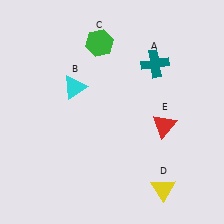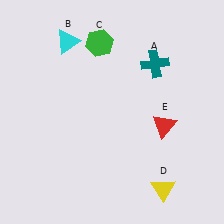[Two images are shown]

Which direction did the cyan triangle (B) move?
The cyan triangle (B) moved up.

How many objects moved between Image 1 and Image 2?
1 object moved between the two images.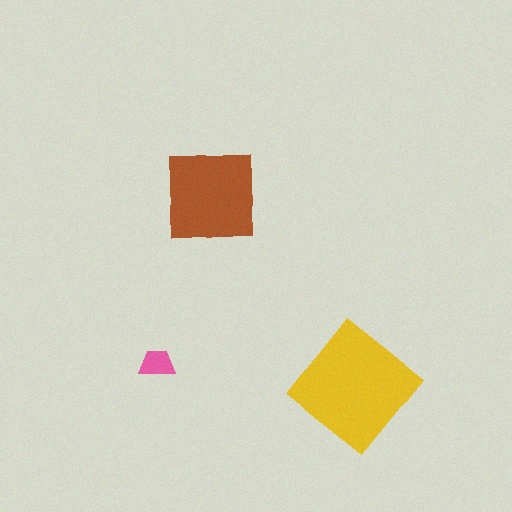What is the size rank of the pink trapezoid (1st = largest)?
3rd.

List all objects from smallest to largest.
The pink trapezoid, the brown square, the yellow diamond.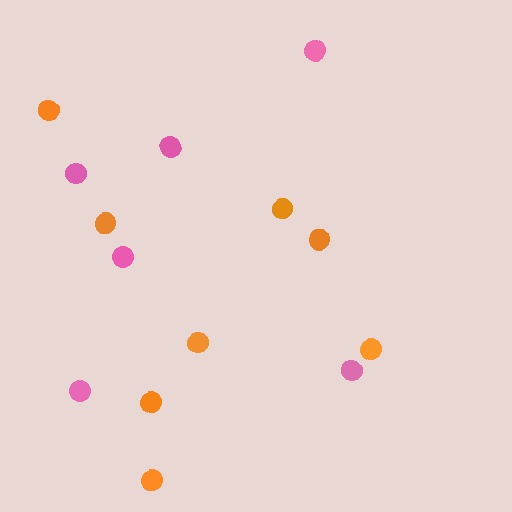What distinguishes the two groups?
There are 2 groups: one group of orange circles (8) and one group of pink circles (6).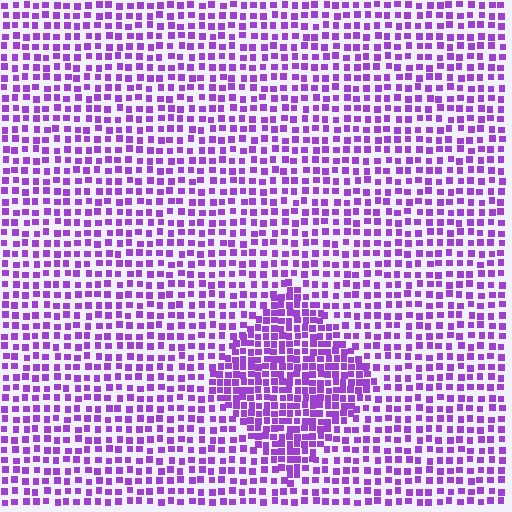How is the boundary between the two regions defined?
The boundary is defined by a change in element density (approximately 1.8x ratio). All elements are the same color, size, and shape.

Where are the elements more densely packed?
The elements are more densely packed inside the diamond boundary.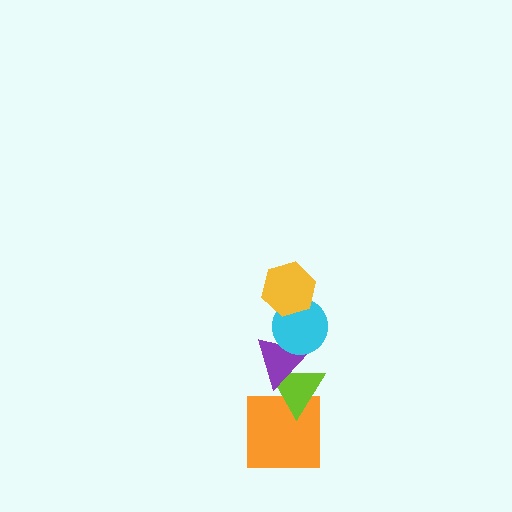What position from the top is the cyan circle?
The cyan circle is 2nd from the top.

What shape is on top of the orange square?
The lime triangle is on top of the orange square.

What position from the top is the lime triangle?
The lime triangle is 4th from the top.